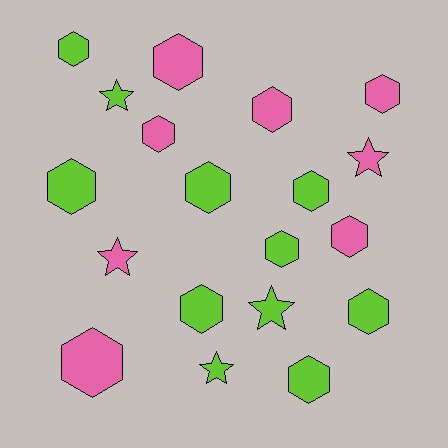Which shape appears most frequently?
Hexagon, with 14 objects.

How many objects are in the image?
There are 19 objects.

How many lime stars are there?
There are 3 lime stars.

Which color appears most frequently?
Lime, with 11 objects.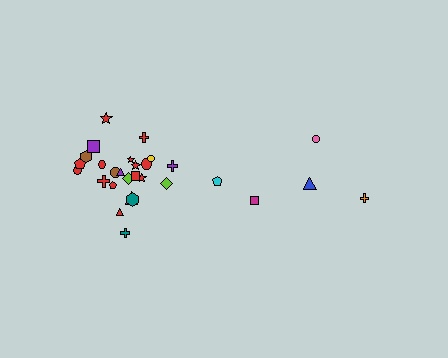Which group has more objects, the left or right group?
The left group.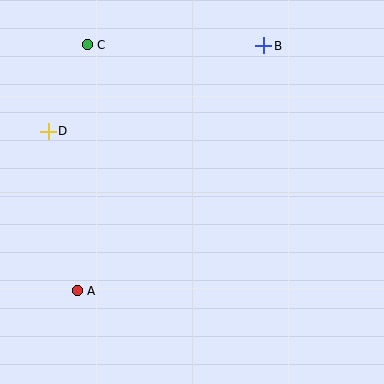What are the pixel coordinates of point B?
Point B is at (264, 46).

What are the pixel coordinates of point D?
Point D is at (48, 131).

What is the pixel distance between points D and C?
The distance between D and C is 95 pixels.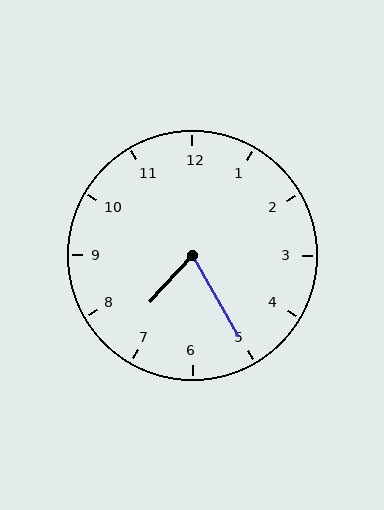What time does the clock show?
7:25.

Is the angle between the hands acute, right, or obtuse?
It is acute.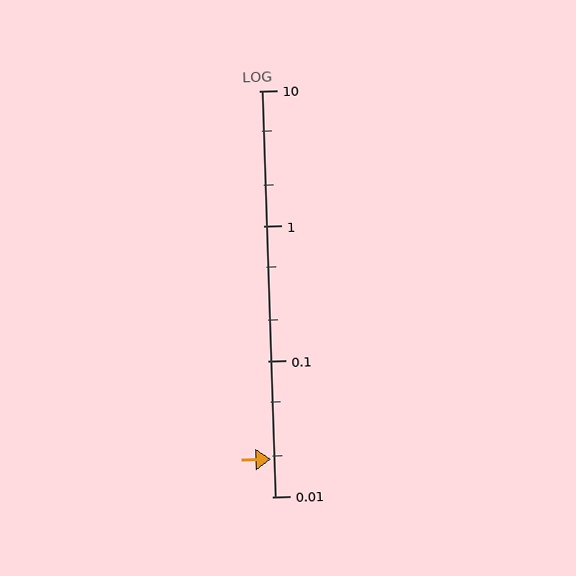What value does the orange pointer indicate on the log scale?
The pointer indicates approximately 0.019.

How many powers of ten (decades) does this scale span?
The scale spans 3 decades, from 0.01 to 10.